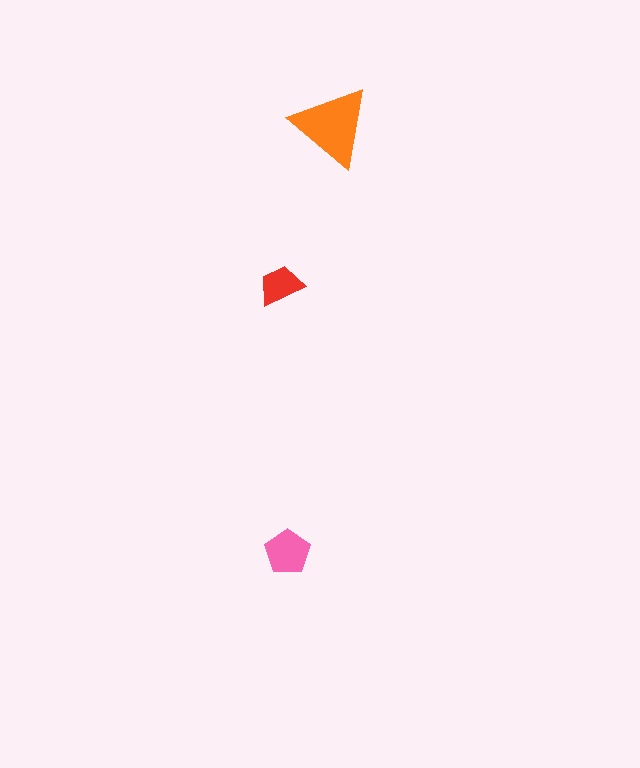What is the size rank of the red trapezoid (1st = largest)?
3rd.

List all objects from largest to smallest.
The orange triangle, the pink pentagon, the red trapezoid.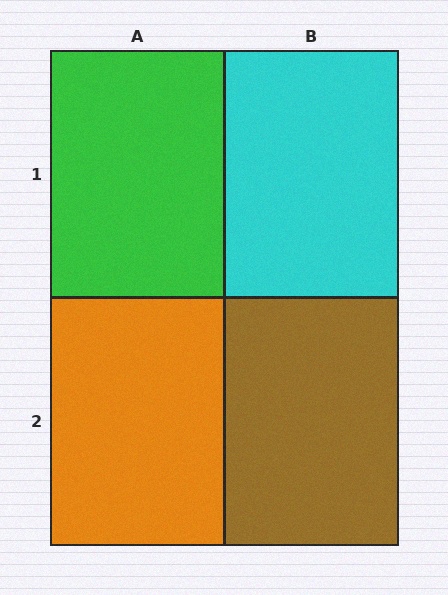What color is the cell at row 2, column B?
Brown.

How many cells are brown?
1 cell is brown.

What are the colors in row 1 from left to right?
Green, cyan.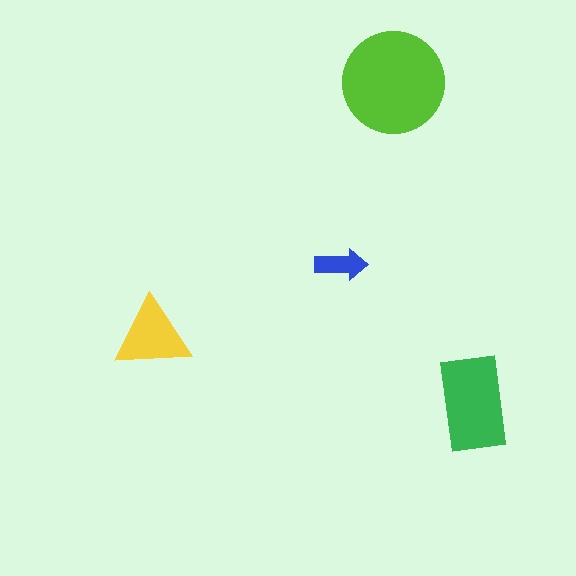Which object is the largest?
The lime circle.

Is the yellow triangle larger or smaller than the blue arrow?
Larger.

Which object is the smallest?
The blue arrow.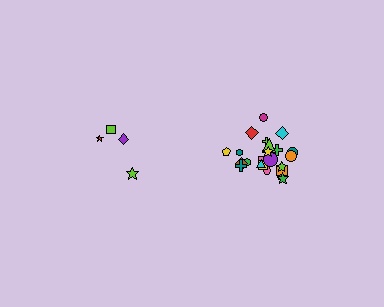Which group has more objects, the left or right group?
The right group.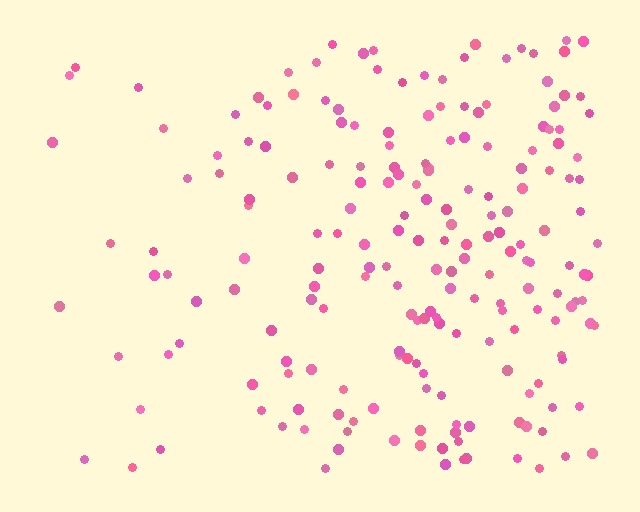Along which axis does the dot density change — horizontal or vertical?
Horizontal.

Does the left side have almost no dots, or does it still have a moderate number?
Still a moderate number, just noticeably fewer than the right.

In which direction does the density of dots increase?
From left to right, with the right side densest.